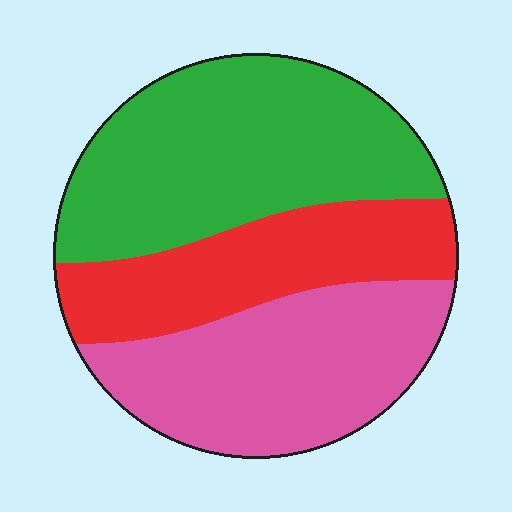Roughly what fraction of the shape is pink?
Pink covers roughly 35% of the shape.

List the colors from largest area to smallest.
From largest to smallest: green, pink, red.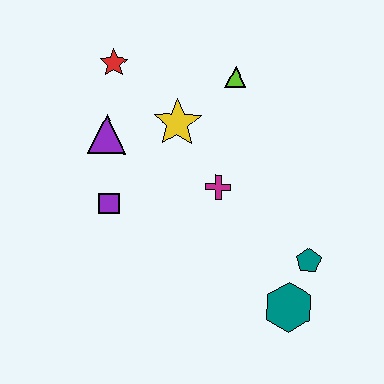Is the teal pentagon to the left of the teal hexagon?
No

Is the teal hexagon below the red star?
Yes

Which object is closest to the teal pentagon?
The teal hexagon is closest to the teal pentagon.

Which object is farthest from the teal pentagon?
The red star is farthest from the teal pentagon.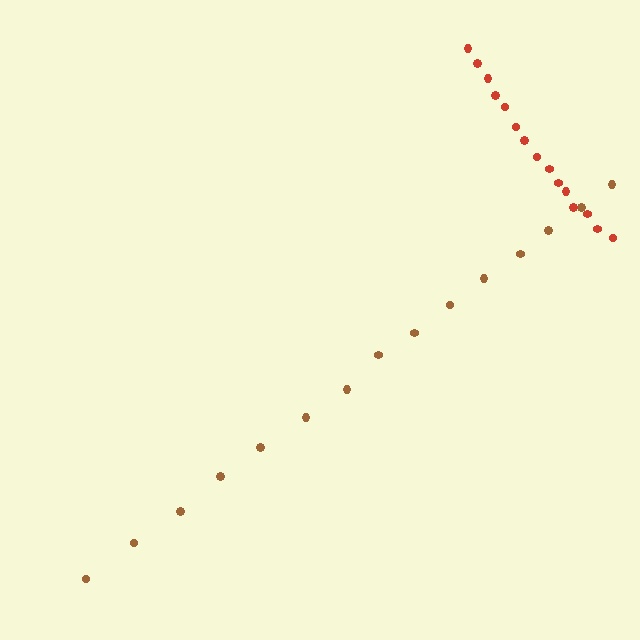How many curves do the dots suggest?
There are 2 distinct paths.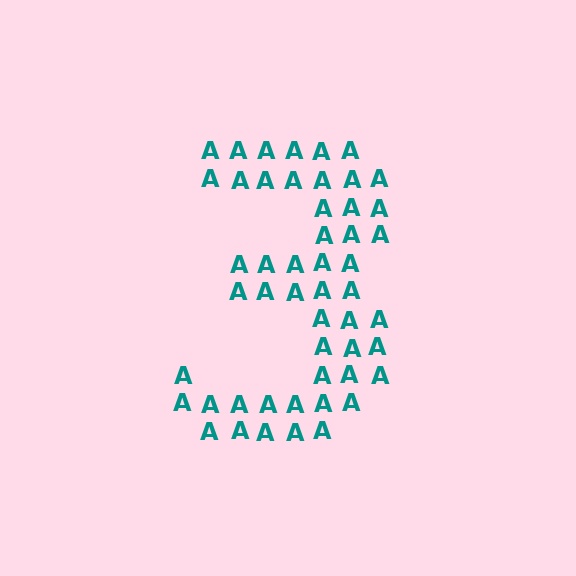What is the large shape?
The large shape is the digit 3.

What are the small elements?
The small elements are letter A's.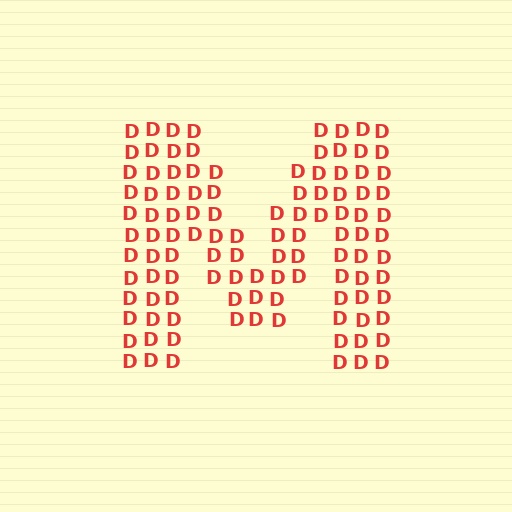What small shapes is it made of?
It is made of small letter D's.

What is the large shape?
The large shape is the letter M.